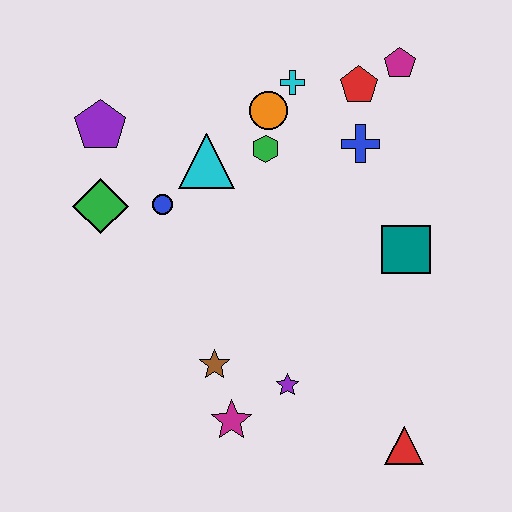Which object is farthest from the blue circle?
The red triangle is farthest from the blue circle.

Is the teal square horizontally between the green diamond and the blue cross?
No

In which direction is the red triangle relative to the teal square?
The red triangle is below the teal square.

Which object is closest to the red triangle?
The purple star is closest to the red triangle.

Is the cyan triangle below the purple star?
No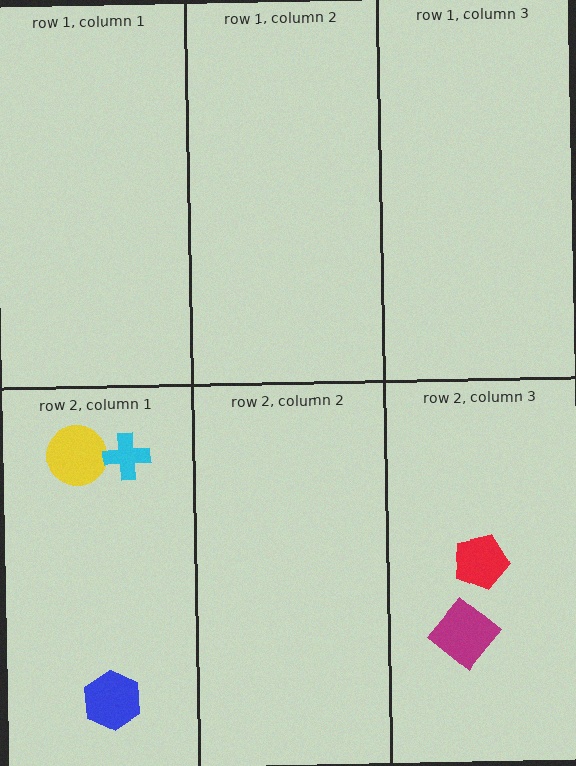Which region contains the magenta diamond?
The row 2, column 3 region.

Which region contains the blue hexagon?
The row 2, column 1 region.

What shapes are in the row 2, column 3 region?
The red pentagon, the magenta diamond.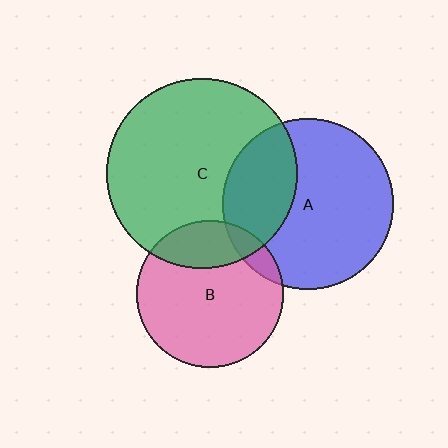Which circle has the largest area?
Circle C (green).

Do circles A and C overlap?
Yes.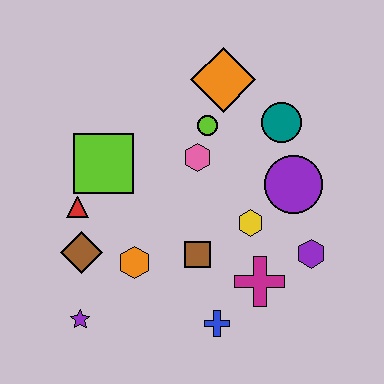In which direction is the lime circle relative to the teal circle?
The lime circle is to the left of the teal circle.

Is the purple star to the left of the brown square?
Yes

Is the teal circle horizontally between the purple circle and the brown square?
Yes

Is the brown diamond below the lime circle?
Yes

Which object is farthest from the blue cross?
The orange diamond is farthest from the blue cross.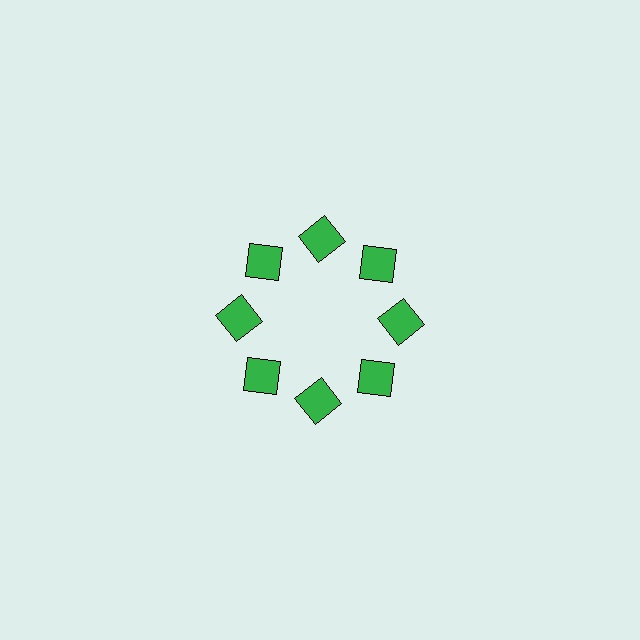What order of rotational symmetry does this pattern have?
This pattern has 8-fold rotational symmetry.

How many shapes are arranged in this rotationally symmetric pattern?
There are 8 shapes, arranged in 8 groups of 1.